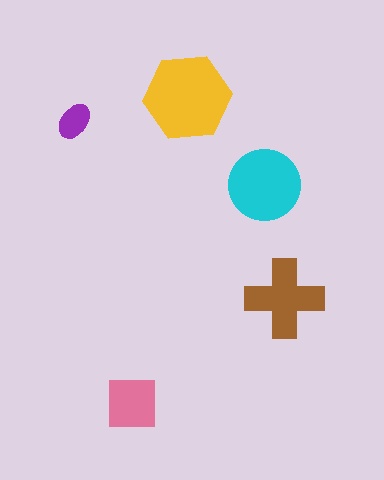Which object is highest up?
The yellow hexagon is topmost.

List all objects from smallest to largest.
The purple ellipse, the pink square, the brown cross, the cyan circle, the yellow hexagon.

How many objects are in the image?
There are 5 objects in the image.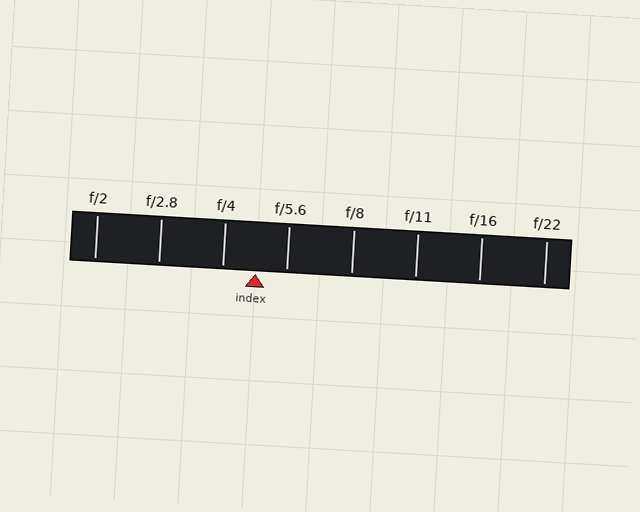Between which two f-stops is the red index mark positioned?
The index mark is between f/4 and f/5.6.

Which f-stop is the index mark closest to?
The index mark is closest to f/5.6.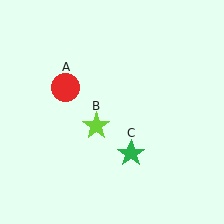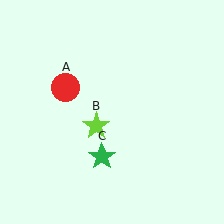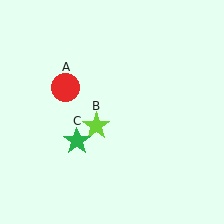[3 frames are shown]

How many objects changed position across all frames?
1 object changed position: green star (object C).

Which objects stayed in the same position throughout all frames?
Red circle (object A) and lime star (object B) remained stationary.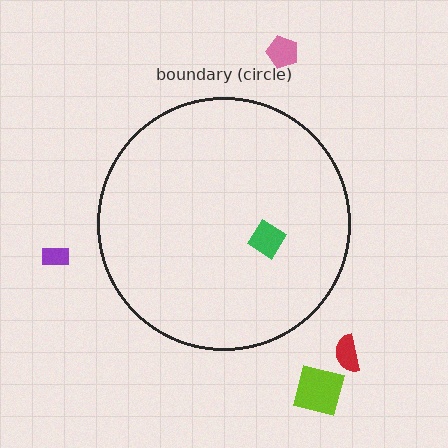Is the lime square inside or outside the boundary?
Outside.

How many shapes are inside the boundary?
1 inside, 4 outside.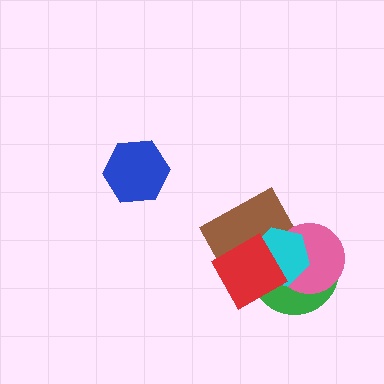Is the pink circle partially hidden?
Yes, it is partially covered by another shape.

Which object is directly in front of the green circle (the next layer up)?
The brown square is directly in front of the green circle.